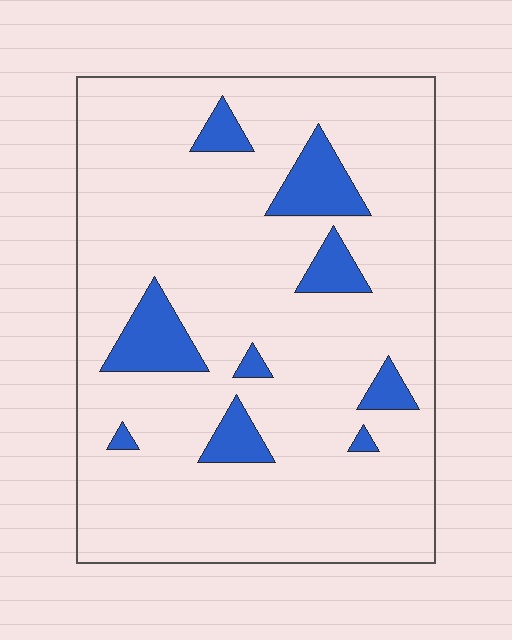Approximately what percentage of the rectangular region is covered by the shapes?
Approximately 10%.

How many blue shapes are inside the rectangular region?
9.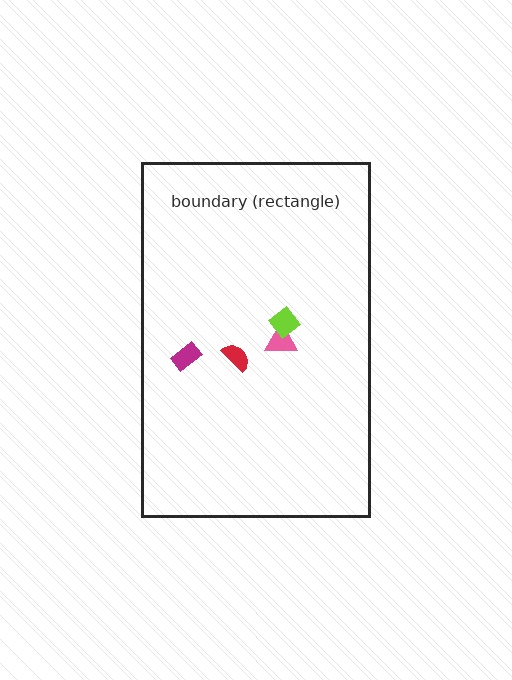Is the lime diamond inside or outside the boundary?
Inside.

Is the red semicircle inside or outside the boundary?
Inside.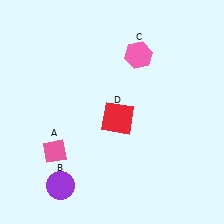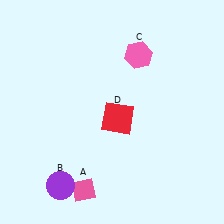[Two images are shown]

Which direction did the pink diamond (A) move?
The pink diamond (A) moved down.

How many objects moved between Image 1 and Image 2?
1 object moved between the two images.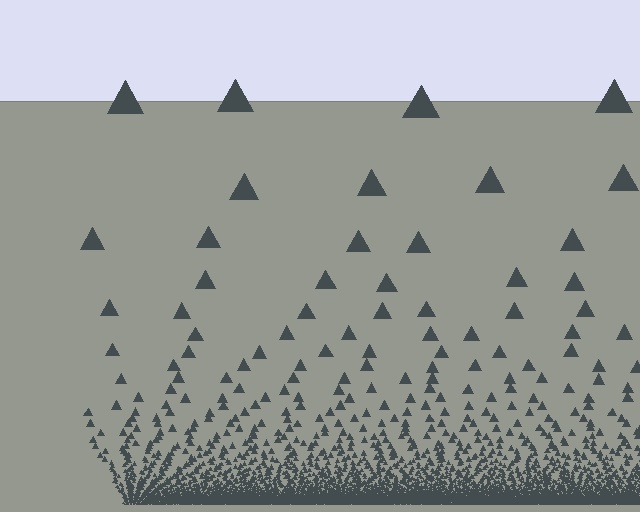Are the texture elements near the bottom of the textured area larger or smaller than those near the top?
Smaller. The gradient is inverted — elements near the bottom are smaller and denser.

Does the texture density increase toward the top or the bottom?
Density increases toward the bottom.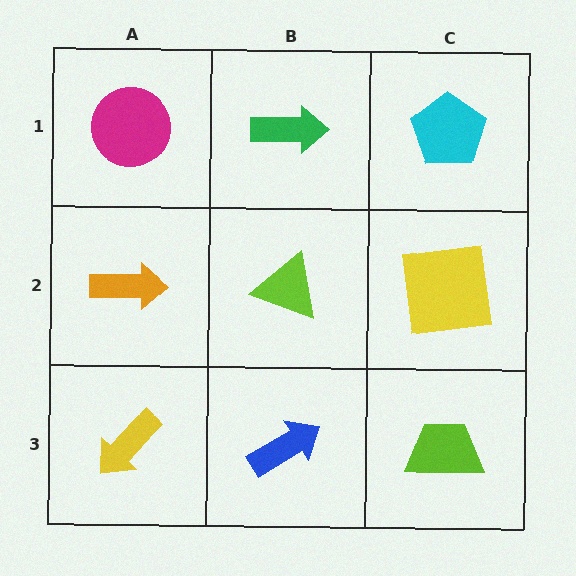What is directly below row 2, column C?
A lime trapezoid.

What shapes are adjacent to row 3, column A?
An orange arrow (row 2, column A), a blue arrow (row 3, column B).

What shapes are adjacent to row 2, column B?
A green arrow (row 1, column B), a blue arrow (row 3, column B), an orange arrow (row 2, column A), a yellow square (row 2, column C).